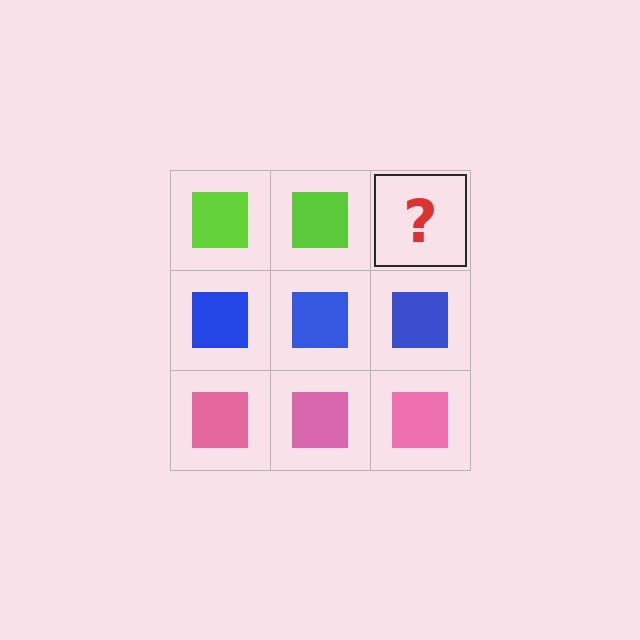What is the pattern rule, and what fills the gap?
The rule is that each row has a consistent color. The gap should be filled with a lime square.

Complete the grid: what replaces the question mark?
The question mark should be replaced with a lime square.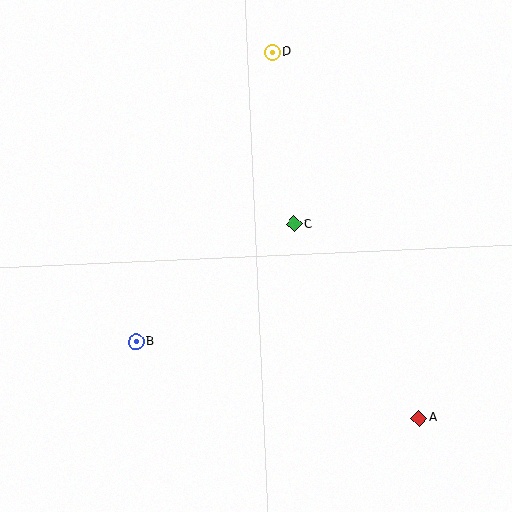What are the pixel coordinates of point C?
Point C is at (294, 224).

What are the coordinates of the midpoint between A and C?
The midpoint between A and C is at (356, 321).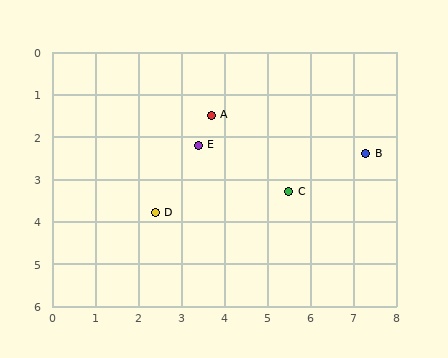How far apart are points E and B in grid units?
Points E and B are about 3.9 grid units apart.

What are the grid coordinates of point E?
Point E is at approximately (3.4, 2.2).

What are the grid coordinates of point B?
Point B is at approximately (7.3, 2.4).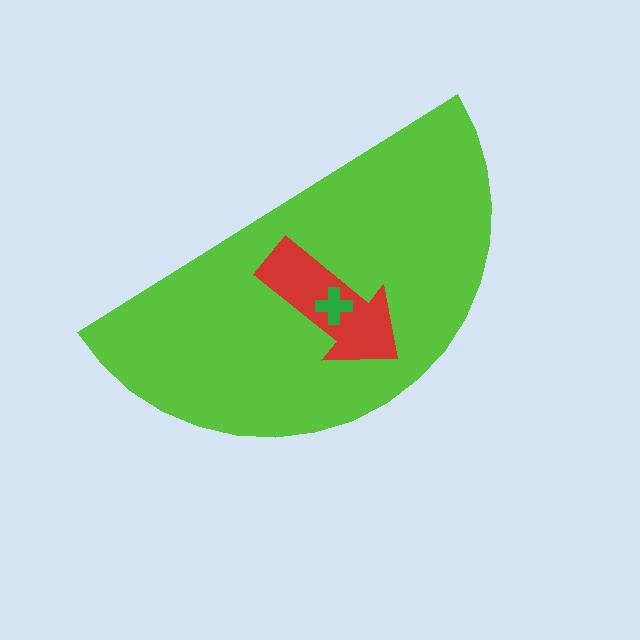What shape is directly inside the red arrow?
The green cross.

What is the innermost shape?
The green cross.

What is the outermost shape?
The lime semicircle.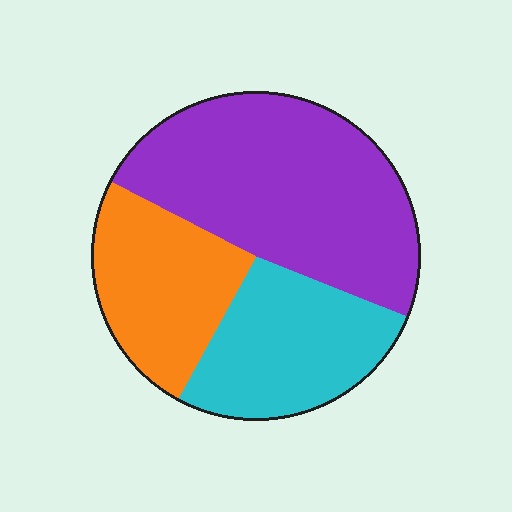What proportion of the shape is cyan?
Cyan covers roughly 25% of the shape.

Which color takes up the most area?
Purple, at roughly 50%.